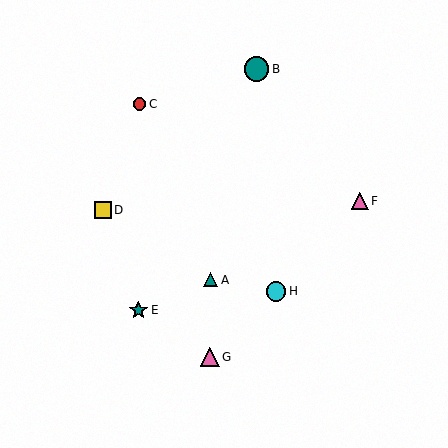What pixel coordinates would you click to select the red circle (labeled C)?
Click at (140, 104) to select the red circle C.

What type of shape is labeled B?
Shape B is a teal circle.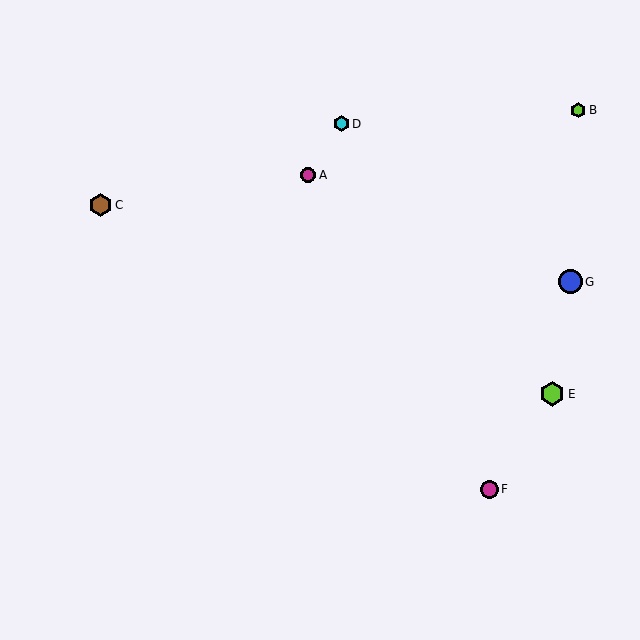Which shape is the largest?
The lime hexagon (labeled E) is the largest.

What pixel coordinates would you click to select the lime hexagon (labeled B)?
Click at (578, 110) to select the lime hexagon B.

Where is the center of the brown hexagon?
The center of the brown hexagon is at (100, 205).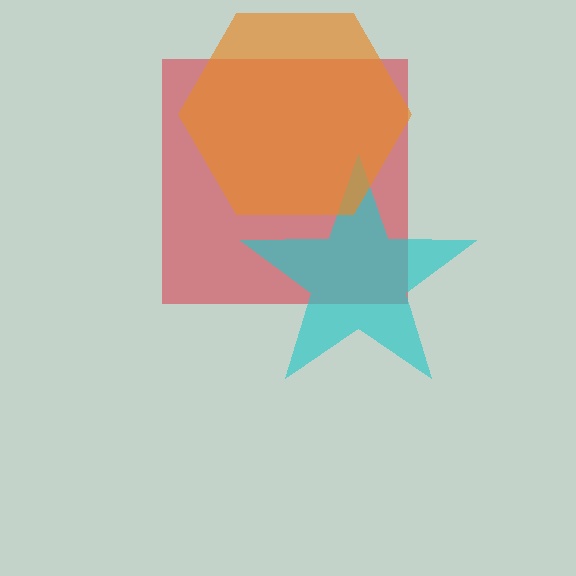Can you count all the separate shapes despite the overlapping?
Yes, there are 3 separate shapes.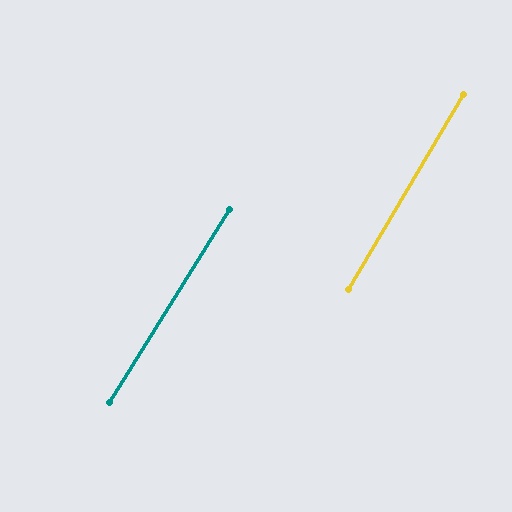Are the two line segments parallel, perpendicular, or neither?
Parallel — their directions differ by only 1.5°.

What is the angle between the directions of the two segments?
Approximately 1 degree.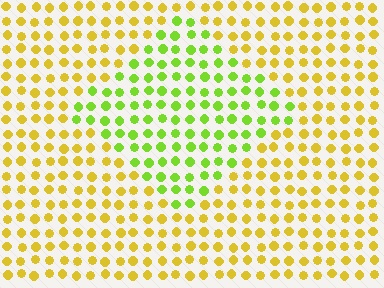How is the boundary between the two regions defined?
The boundary is defined purely by a slight shift in hue (about 43 degrees). Spacing, size, and orientation are identical on both sides.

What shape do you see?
I see a diamond.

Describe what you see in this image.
The image is filled with small yellow elements in a uniform arrangement. A diamond-shaped region is visible where the elements are tinted to a slightly different hue, forming a subtle color boundary.